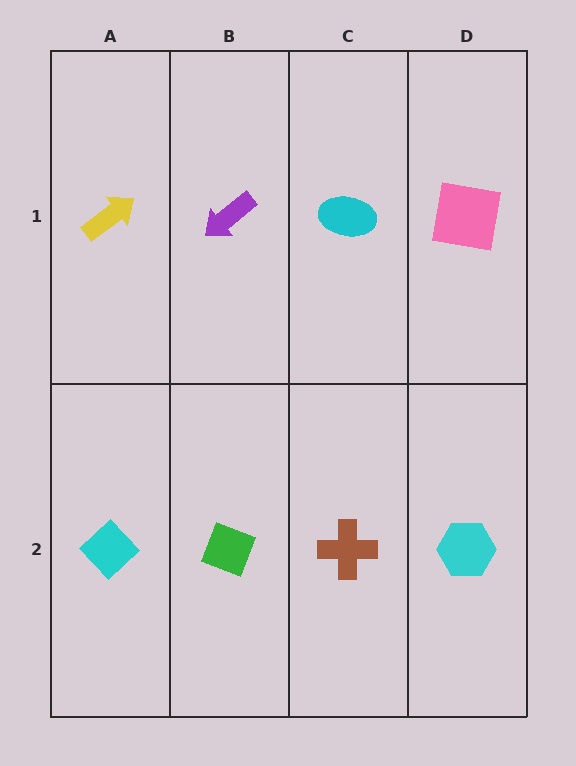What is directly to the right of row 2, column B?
A brown cross.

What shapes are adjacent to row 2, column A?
A yellow arrow (row 1, column A), a green diamond (row 2, column B).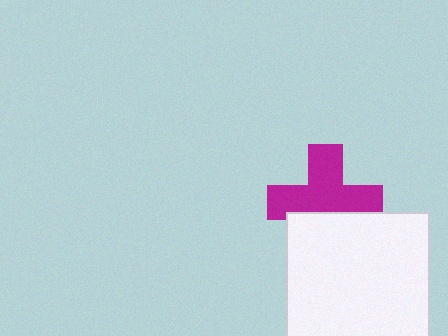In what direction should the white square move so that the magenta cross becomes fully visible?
The white square should move down. That is the shortest direction to clear the overlap and leave the magenta cross fully visible.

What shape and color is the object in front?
The object in front is a white square.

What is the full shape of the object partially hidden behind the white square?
The partially hidden object is a magenta cross.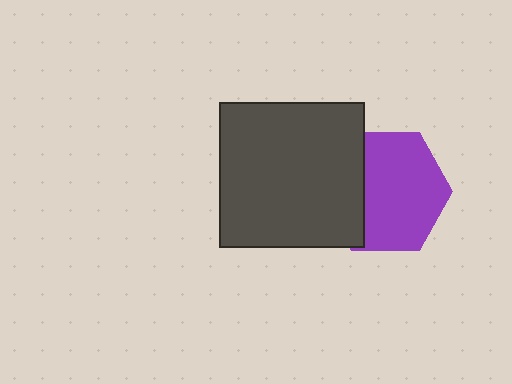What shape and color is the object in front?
The object in front is a dark gray square.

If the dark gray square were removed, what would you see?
You would see the complete purple hexagon.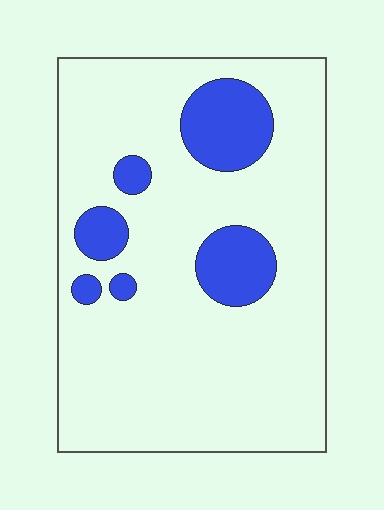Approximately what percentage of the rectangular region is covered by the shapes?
Approximately 15%.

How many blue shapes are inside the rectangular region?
6.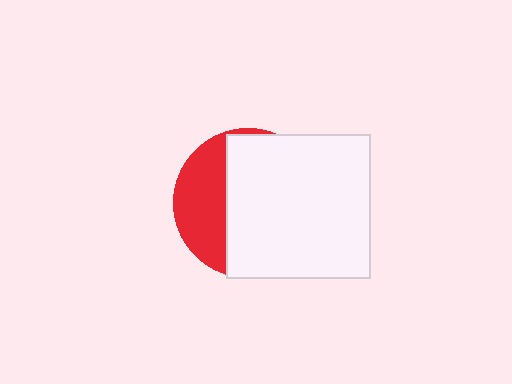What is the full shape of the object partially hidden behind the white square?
The partially hidden object is a red circle.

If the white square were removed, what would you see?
You would see the complete red circle.